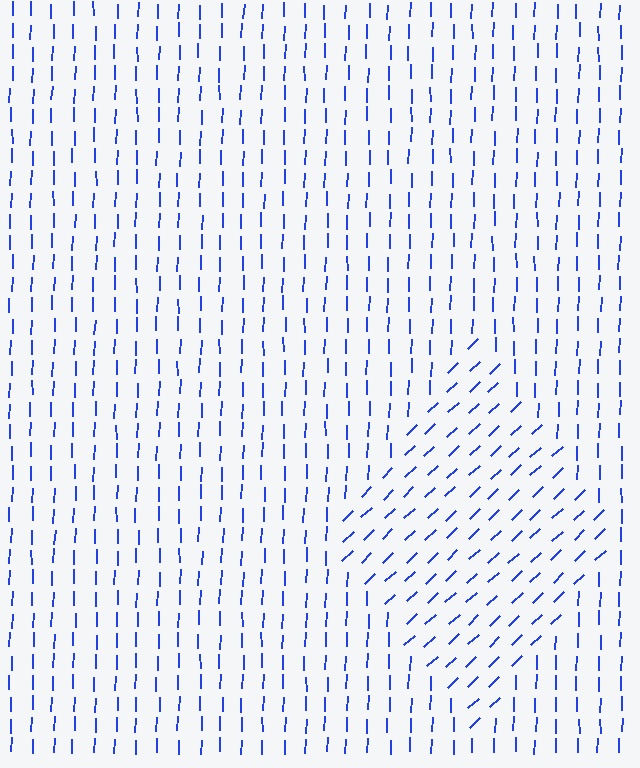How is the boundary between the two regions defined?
The boundary is defined purely by a change in line orientation (approximately 45 degrees difference). All lines are the same color and thickness.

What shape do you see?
I see a diamond.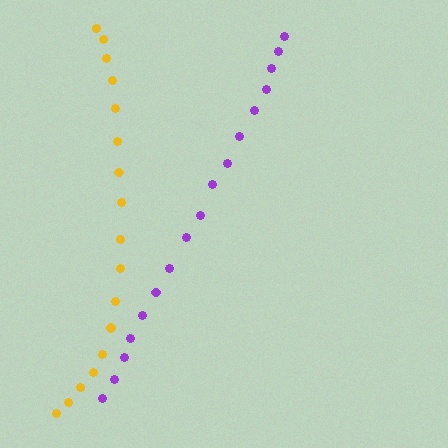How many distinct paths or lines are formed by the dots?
There are 2 distinct paths.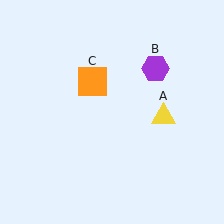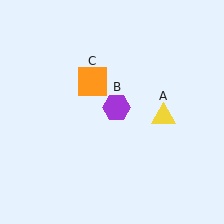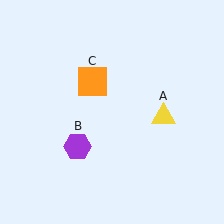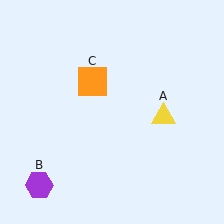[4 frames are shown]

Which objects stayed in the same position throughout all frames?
Yellow triangle (object A) and orange square (object C) remained stationary.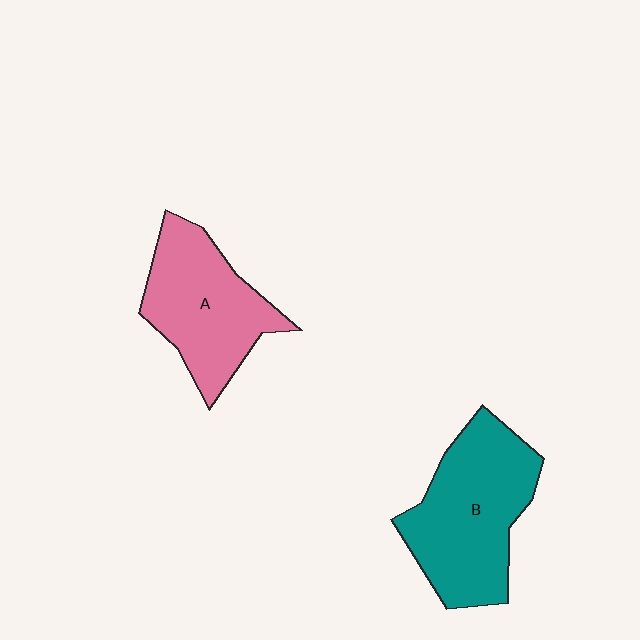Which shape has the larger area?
Shape B (teal).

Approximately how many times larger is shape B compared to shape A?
Approximately 1.2 times.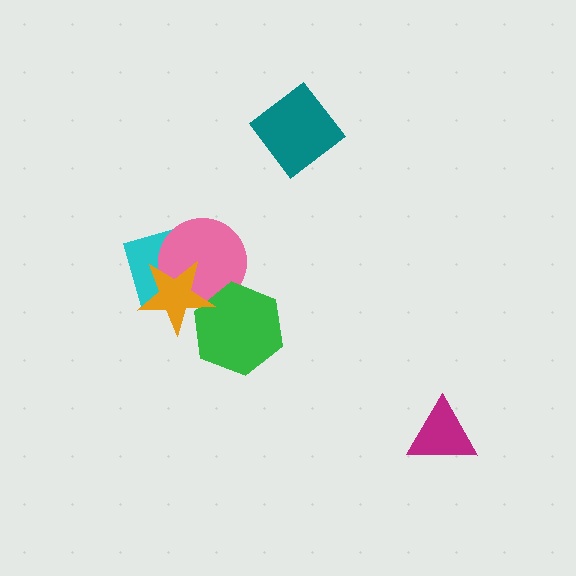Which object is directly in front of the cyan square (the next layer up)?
The pink circle is directly in front of the cyan square.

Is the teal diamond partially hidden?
No, no other shape covers it.